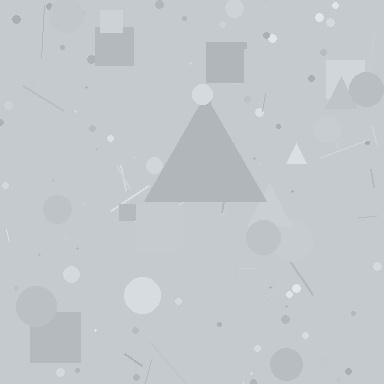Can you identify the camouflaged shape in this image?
The camouflaged shape is a triangle.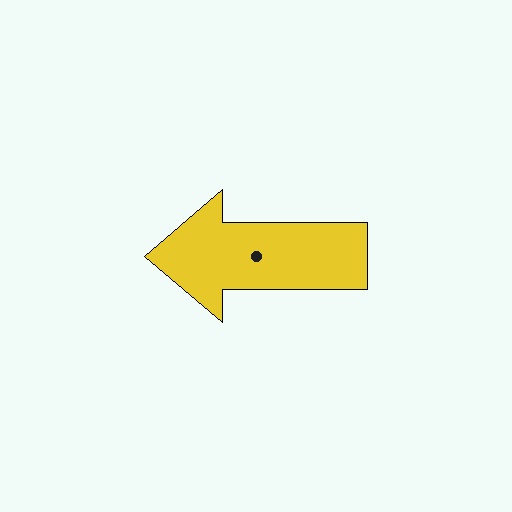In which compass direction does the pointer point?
West.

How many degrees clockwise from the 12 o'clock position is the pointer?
Approximately 270 degrees.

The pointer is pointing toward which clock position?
Roughly 9 o'clock.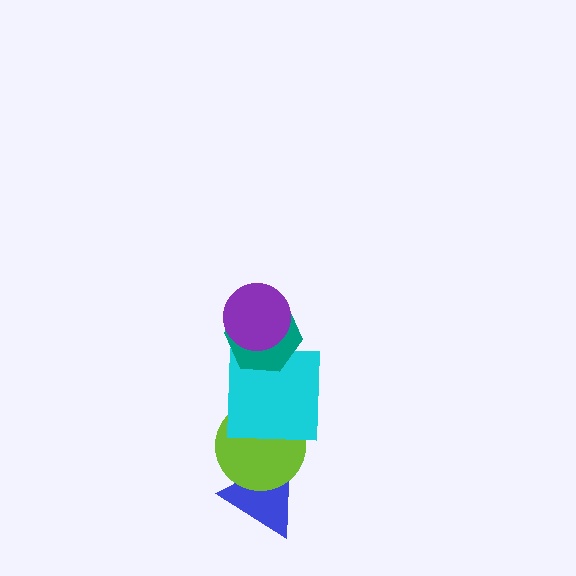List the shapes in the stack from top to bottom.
From top to bottom: the purple circle, the teal hexagon, the cyan square, the lime circle, the blue triangle.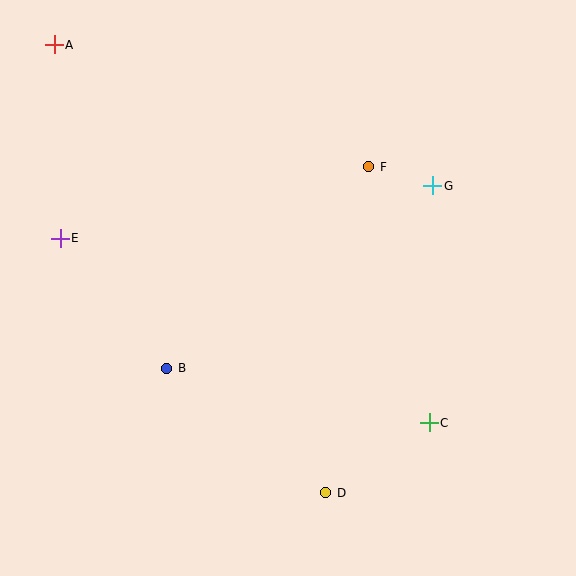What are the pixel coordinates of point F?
Point F is at (369, 167).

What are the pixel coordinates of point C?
Point C is at (429, 423).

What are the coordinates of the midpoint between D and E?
The midpoint between D and E is at (193, 365).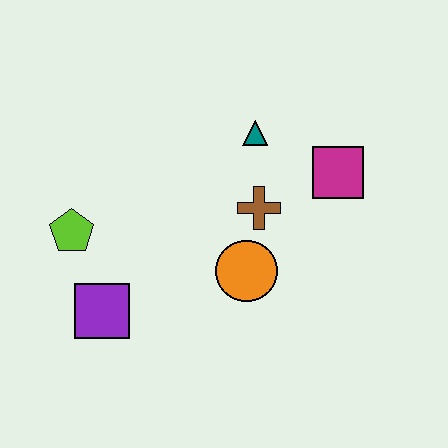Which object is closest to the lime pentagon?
The purple square is closest to the lime pentagon.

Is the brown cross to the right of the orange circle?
Yes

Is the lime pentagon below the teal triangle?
Yes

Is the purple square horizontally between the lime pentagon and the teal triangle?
Yes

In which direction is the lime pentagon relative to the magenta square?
The lime pentagon is to the left of the magenta square.